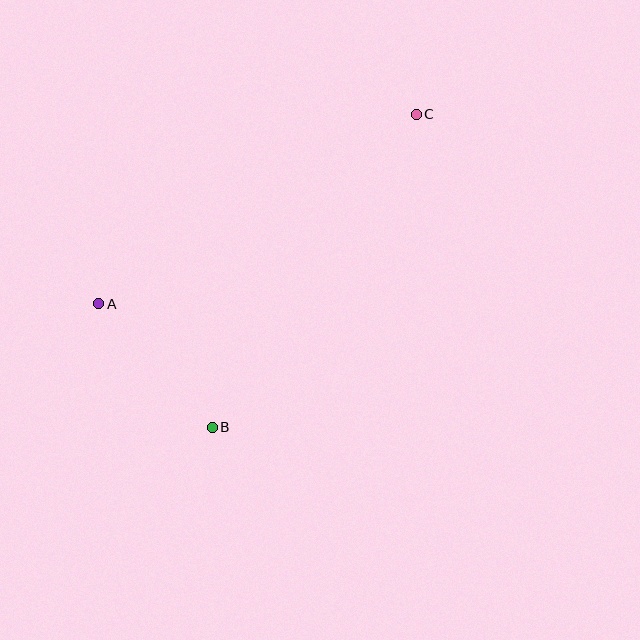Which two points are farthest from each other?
Points B and C are farthest from each other.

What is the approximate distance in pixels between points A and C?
The distance between A and C is approximately 370 pixels.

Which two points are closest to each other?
Points A and B are closest to each other.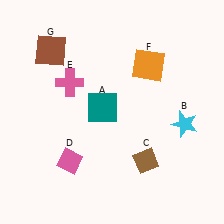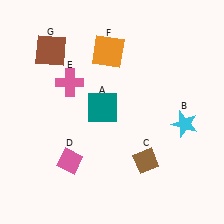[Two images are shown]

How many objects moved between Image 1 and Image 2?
1 object moved between the two images.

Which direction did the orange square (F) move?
The orange square (F) moved left.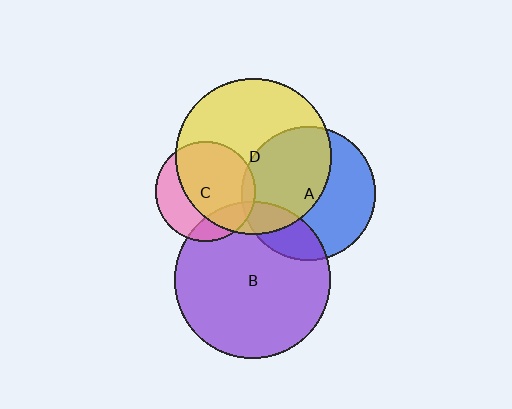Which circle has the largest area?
Circle B (purple).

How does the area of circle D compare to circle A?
Approximately 1.4 times.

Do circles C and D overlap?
Yes.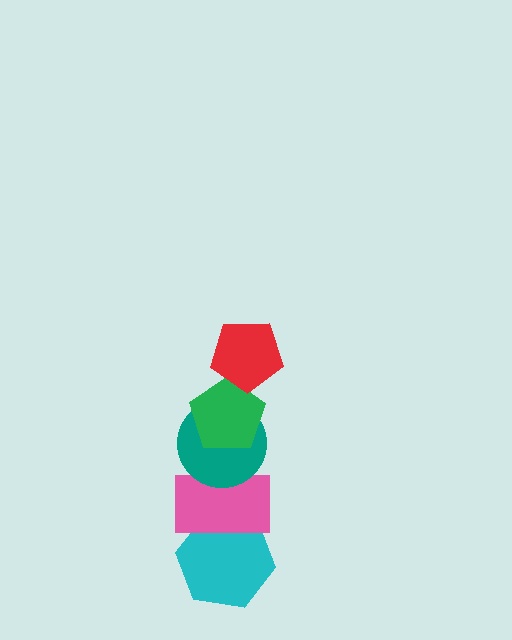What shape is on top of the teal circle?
The green pentagon is on top of the teal circle.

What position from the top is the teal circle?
The teal circle is 3rd from the top.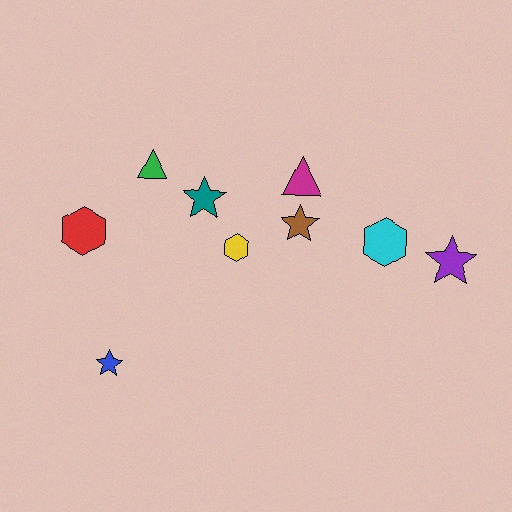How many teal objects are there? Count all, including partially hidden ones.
There is 1 teal object.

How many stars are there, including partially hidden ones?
There are 4 stars.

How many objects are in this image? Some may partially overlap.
There are 9 objects.